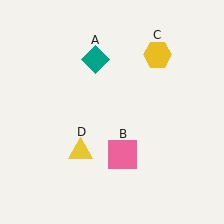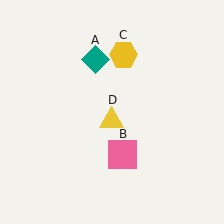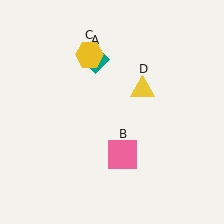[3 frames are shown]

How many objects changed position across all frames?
2 objects changed position: yellow hexagon (object C), yellow triangle (object D).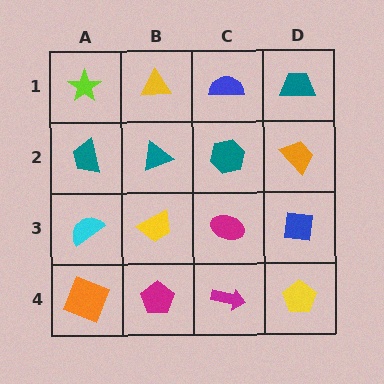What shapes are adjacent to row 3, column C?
A teal hexagon (row 2, column C), a magenta arrow (row 4, column C), a yellow trapezoid (row 3, column B), a blue square (row 3, column D).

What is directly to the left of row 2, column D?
A teal hexagon.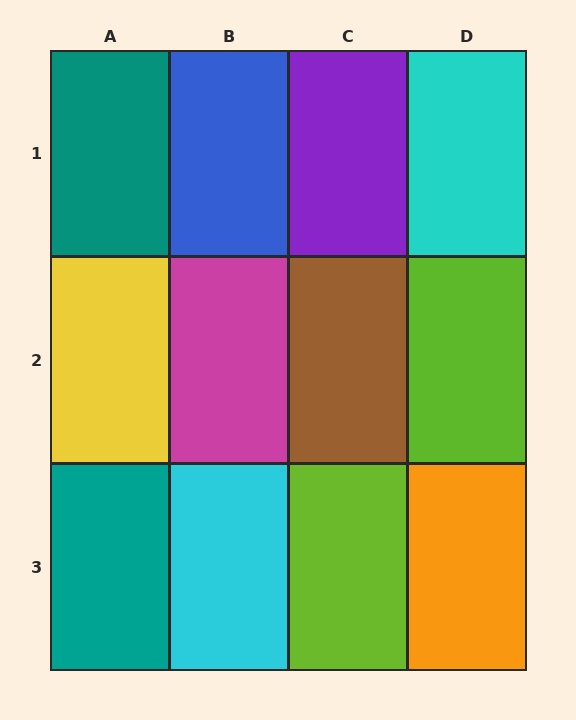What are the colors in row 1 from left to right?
Teal, blue, purple, cyan.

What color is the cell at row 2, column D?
Lime.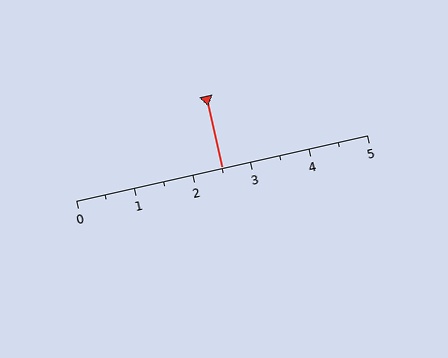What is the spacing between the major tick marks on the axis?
The major ticks are spaced 1 apart.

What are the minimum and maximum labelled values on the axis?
The axis runs from 0 to 5.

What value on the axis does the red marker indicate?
The marker indicates approximately 2.5.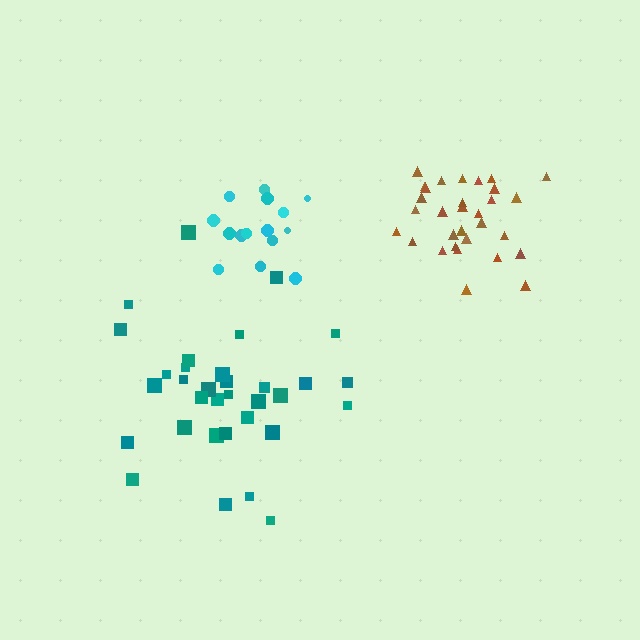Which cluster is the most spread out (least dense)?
Teal.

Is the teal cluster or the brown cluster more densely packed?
Brown.